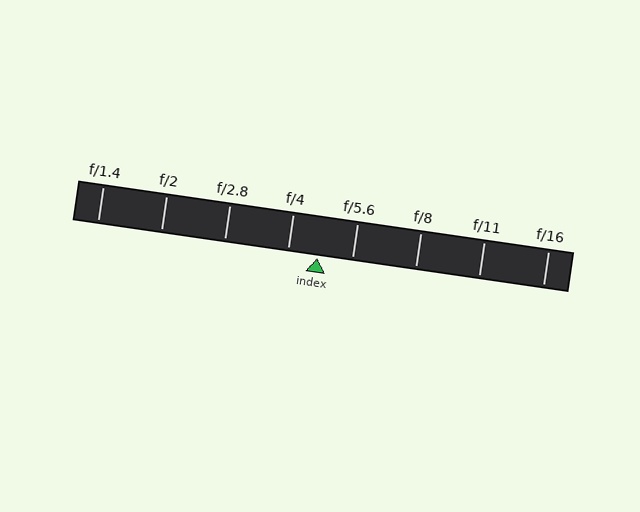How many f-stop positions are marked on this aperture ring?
There are 8 f-stop positions marked.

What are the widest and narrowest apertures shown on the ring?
The widest aperture shown is f/1.4 and the narrowest is f/16.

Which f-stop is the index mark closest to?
The index mark is closest to f/4.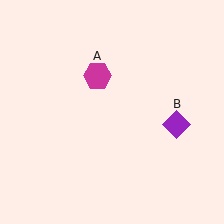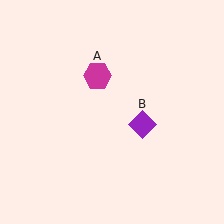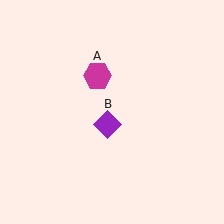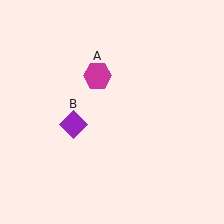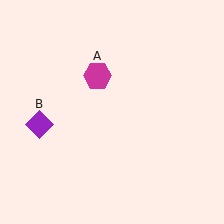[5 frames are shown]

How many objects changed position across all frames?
1 object changed position: purple diamond (object B).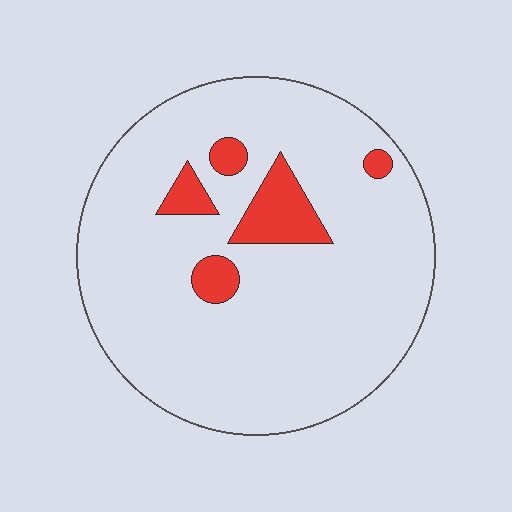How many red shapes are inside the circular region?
5.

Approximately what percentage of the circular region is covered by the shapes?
Approximately 10%.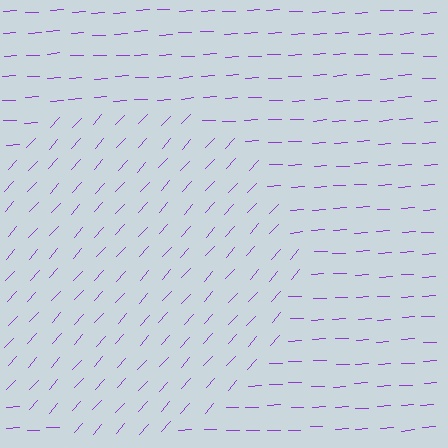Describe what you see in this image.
The image is filled with small purple line segments. A circle region in the image has lines oriented differently from the surrounding lines, creating a visible texture boundary.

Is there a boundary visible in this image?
Yes, there is a texture boundary formed by a change in line orientation.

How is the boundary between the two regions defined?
The boundary is defined purely by a change in line orientation (approximately 45 degrees difference). All lines are the same color and thickness.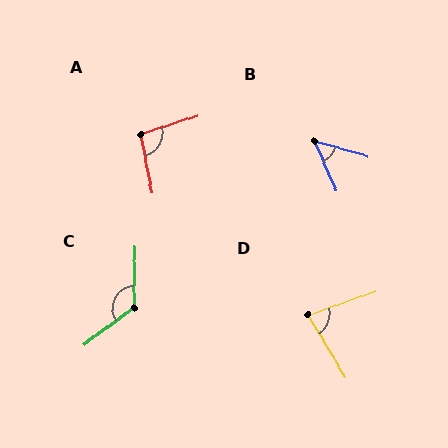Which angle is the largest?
C, at approximately 127 degrees.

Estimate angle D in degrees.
Approximately 79 degrees.